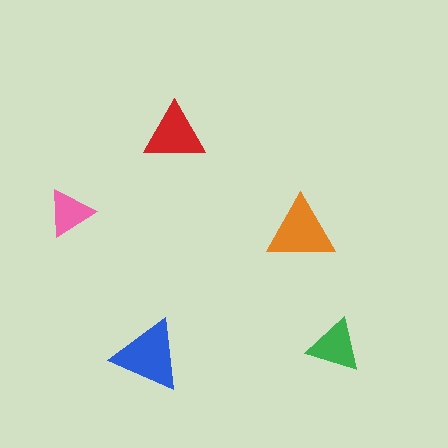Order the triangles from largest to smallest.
the blue one, the orange one, the red one, the green one, the pink one.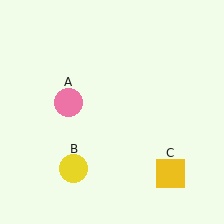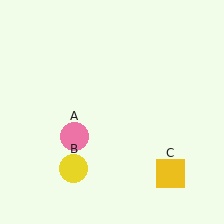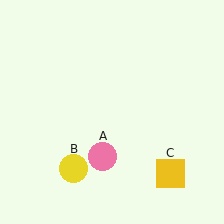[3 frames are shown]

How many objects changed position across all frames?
1 object changed position: pink circle (object A).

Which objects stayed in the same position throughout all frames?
Yellow circle (object B) and yellow square (object C) remained stationary.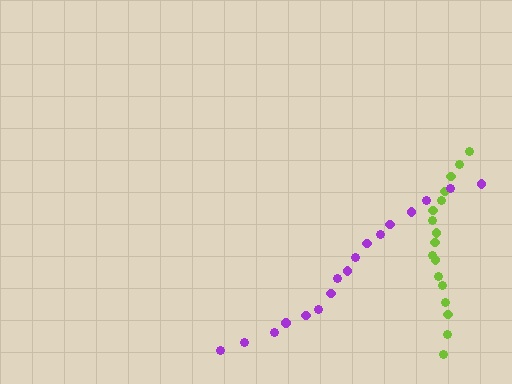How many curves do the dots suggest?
There are 2 distinct paths.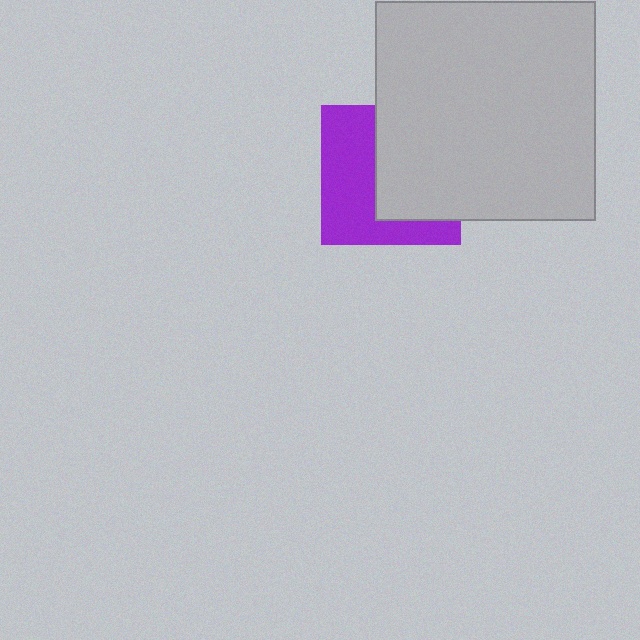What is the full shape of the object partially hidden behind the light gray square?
The partially hidden object is a purple square.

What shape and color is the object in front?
The object in front is a light gray square.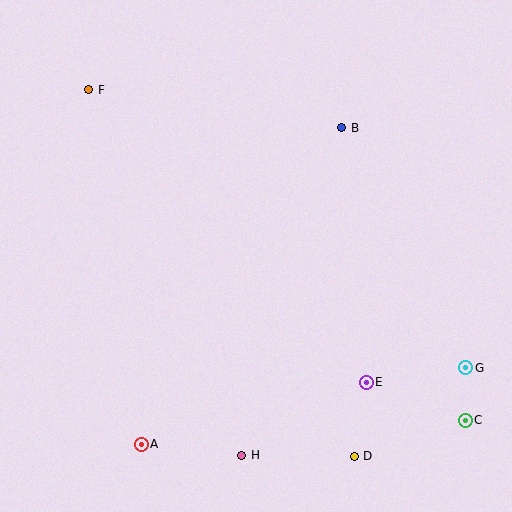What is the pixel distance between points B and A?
The distance between B and A is 375 pixels.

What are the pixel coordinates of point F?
Point F is at (89, 90).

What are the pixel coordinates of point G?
Point G is at (466, 368).